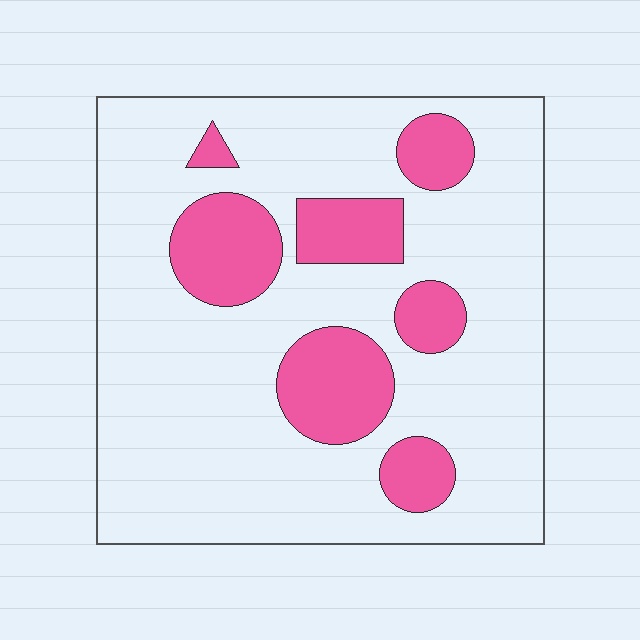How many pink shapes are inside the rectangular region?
7.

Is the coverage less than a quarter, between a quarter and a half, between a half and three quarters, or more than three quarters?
Less than a quarter.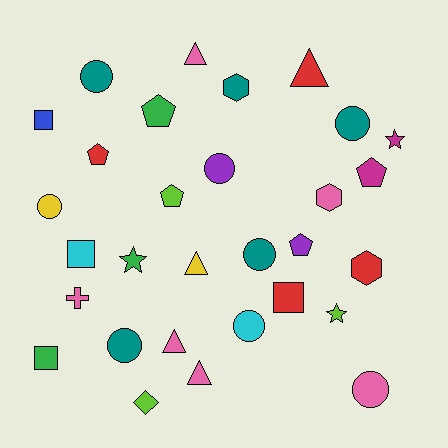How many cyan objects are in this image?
There are 2 cyan objects.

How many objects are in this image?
There are 30 objects.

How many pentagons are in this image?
There are 5 pentagons.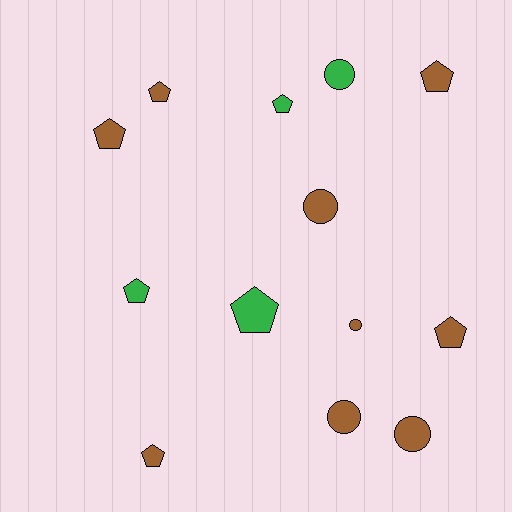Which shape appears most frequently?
Pentagon, with 8 objects.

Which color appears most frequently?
Brown, with 9 objects.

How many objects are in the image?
There are 13 objects.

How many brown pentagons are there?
There are 5 brown pentagons.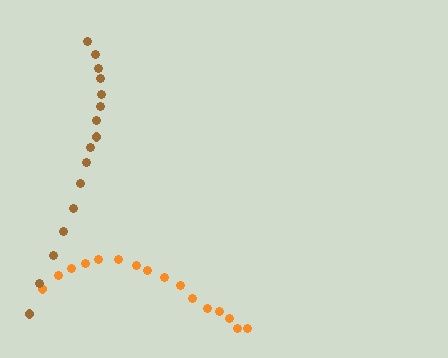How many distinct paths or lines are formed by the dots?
There are 2 distinct paths.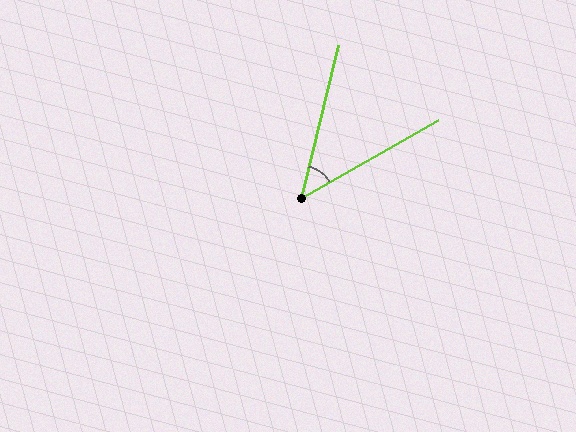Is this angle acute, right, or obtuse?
It is acute.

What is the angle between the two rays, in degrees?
Approximately 47 degrees.